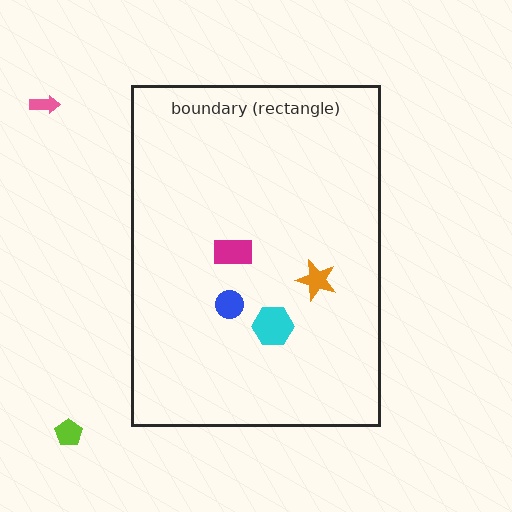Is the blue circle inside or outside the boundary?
Inside.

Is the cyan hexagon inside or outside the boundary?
Inside.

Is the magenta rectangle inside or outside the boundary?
Inside.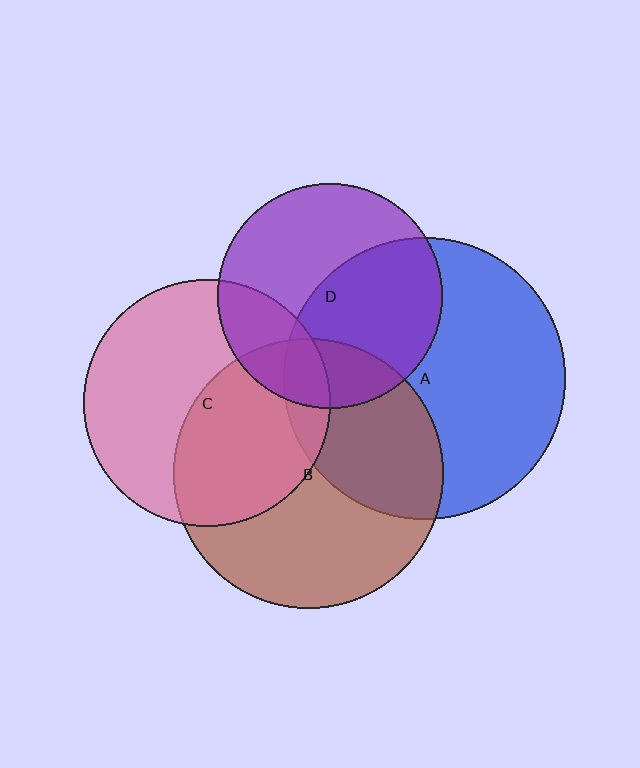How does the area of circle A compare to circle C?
Approximately 1.3 times.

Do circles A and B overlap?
Yes.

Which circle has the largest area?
Circle A (blue).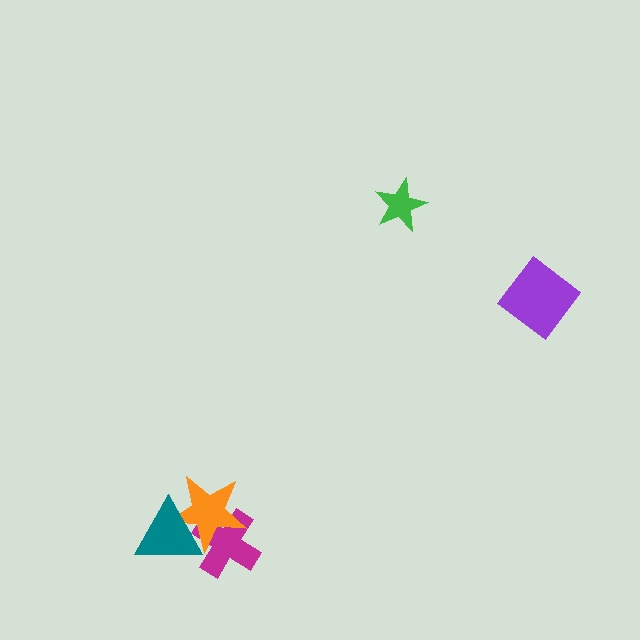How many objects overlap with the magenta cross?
2 objects overlap with the magenta cross.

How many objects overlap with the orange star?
2 objects overlap with the orange star.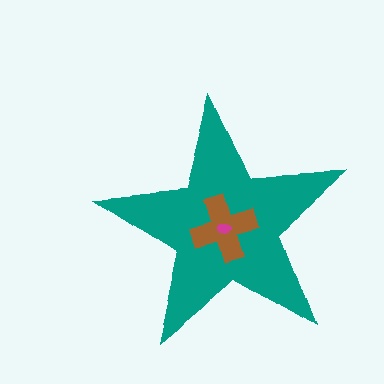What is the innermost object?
The magenta ellipse.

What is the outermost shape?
The teal star.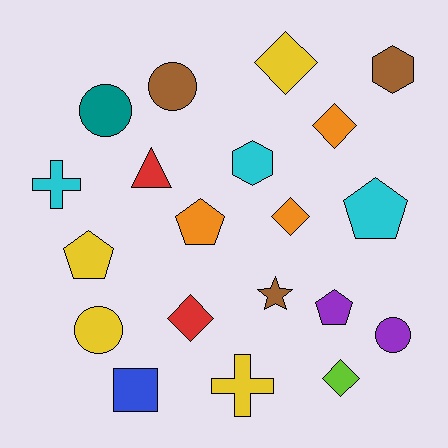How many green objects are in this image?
There are no green objects.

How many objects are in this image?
There are 20 objects.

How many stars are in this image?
There is 1 star.